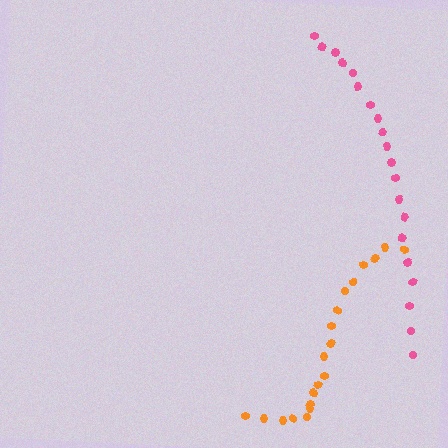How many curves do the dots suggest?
There are 2 distinct paths.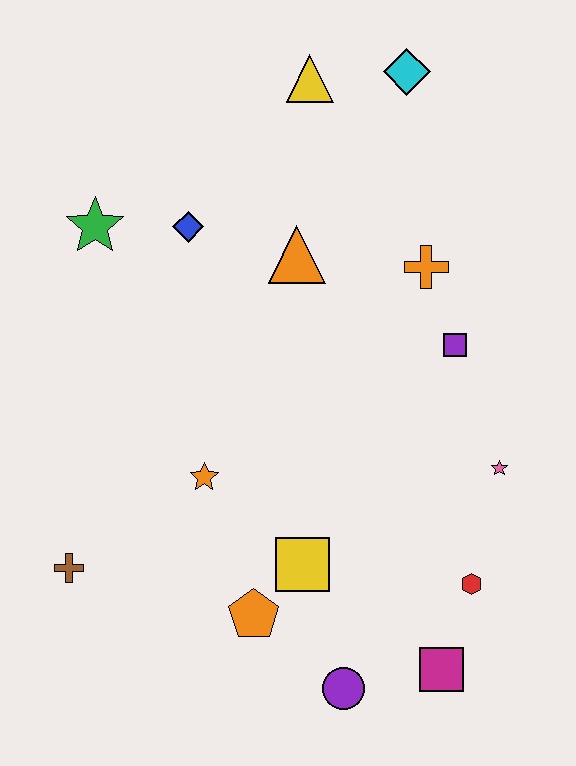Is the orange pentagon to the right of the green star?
Yes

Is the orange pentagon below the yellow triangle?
Yes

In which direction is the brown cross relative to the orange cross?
The brown cross is to the left of the orange cross.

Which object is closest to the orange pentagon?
The yellow square is closest to the orange pentagon.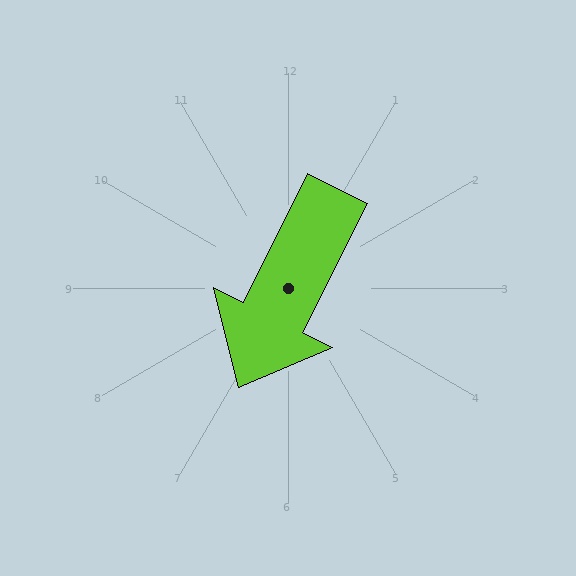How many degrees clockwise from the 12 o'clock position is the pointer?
Approximately 207 degrees.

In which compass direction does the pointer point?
Southwest.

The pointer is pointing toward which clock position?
Roughly 7 o'clock.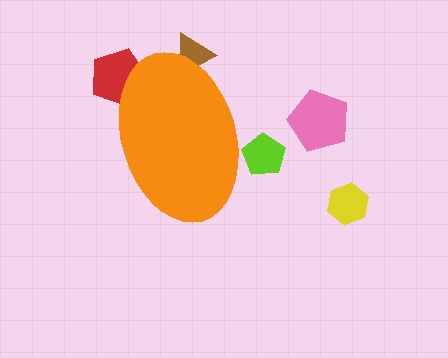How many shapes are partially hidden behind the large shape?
3 shapes are partially hidden.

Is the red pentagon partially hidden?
Yes, the red pentagon is partially hidden behind the orange ellipse.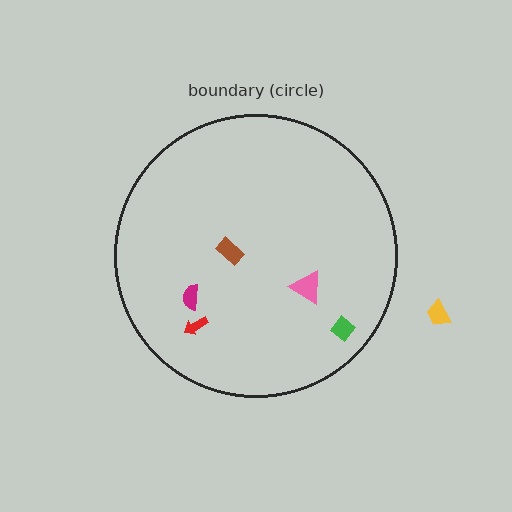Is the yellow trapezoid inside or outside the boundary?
Outside.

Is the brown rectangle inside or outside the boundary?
Inside.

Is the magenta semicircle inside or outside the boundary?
Inside.